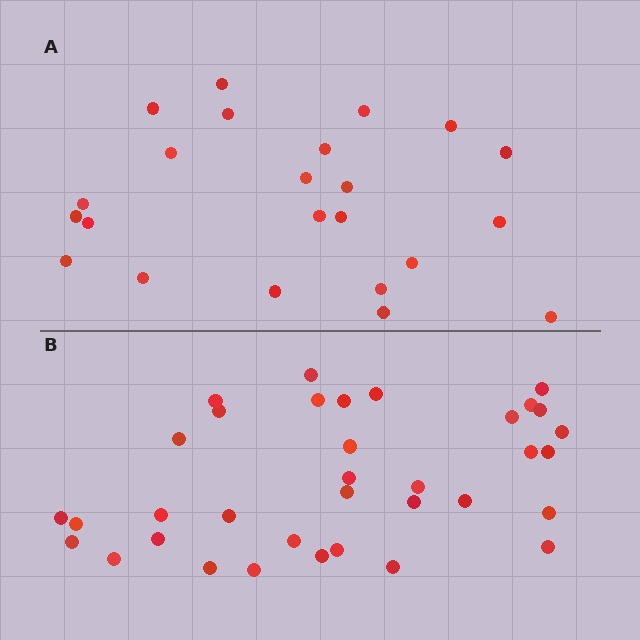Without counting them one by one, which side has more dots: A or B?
Region B (the bottom region) has more dots.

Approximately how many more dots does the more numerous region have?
Region B has roughly 12 or so more dots than region A.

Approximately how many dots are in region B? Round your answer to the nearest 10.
About 40 dots. (The exact count is 35, which rounds to 40.)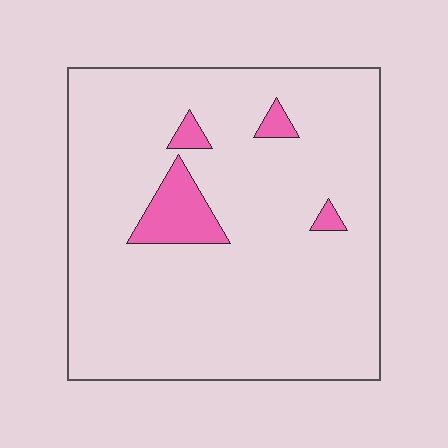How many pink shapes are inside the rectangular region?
4.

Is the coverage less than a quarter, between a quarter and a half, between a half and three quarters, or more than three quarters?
Less than a quarter.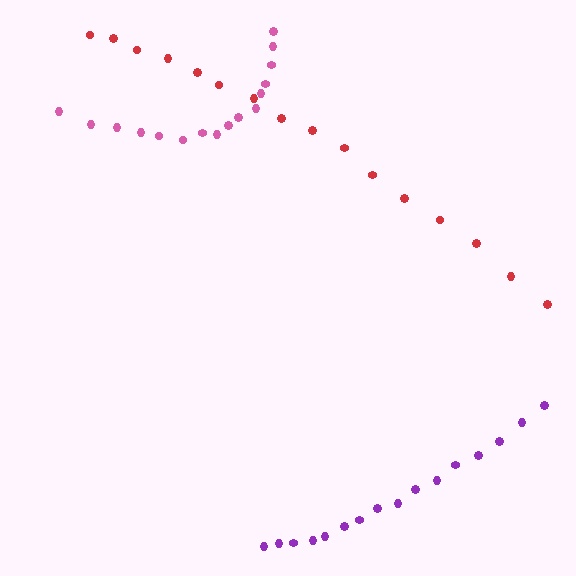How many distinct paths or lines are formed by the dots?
There are 3 distinct paths.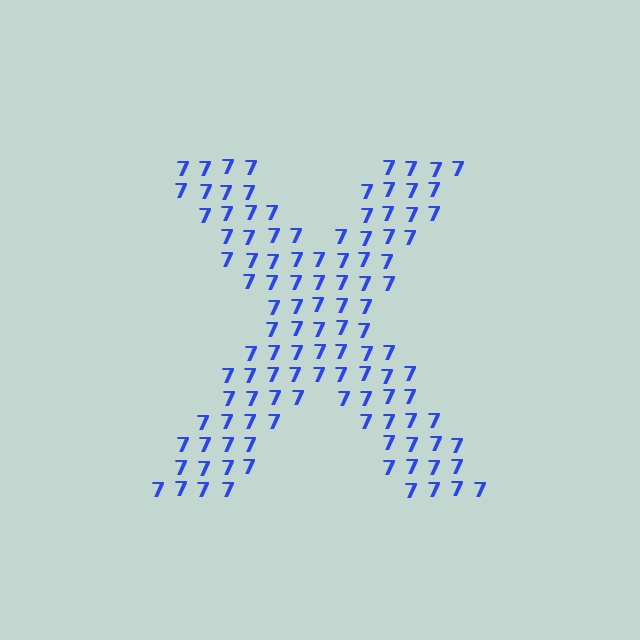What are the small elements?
The small elements are digit 7's.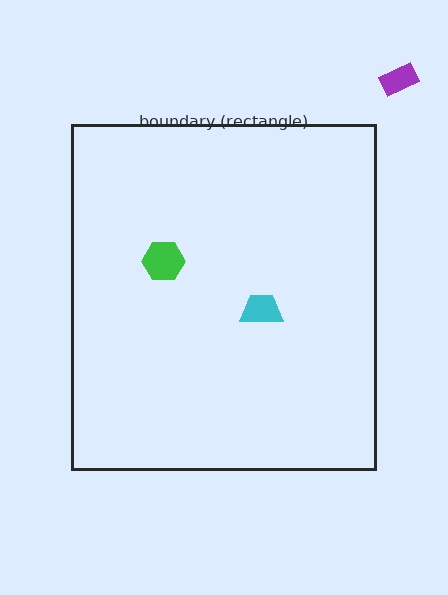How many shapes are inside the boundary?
2 inside, 1 outside.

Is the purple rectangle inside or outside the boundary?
Outside.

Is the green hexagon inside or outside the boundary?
Inside.